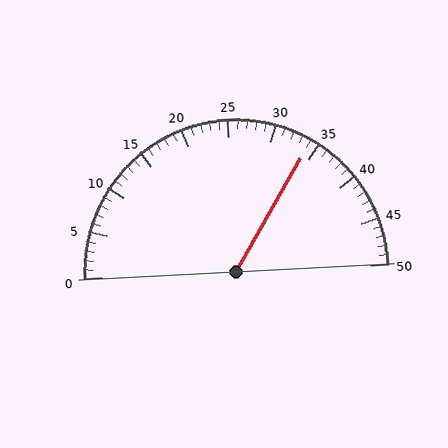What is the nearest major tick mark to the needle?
The nearest major tick mark is 35.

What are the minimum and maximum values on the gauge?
The gauge ranges from 0 to 50.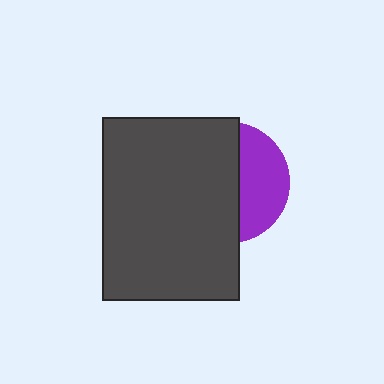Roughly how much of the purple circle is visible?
A small part of it is visible (roughly 39%).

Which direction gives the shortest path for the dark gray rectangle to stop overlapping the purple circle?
Moving left gives the shortest separation.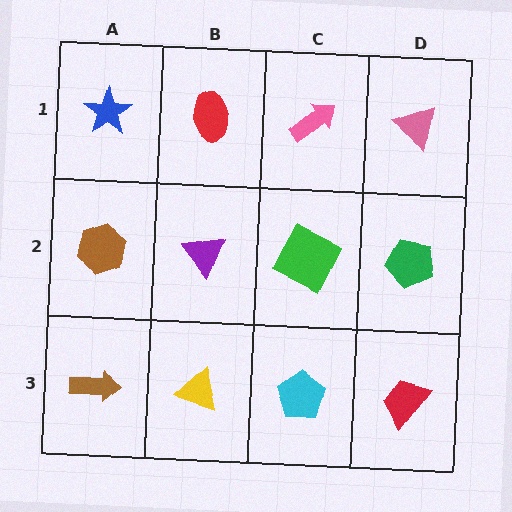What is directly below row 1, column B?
A purple triangle.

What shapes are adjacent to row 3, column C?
A green square (row 2, column C), a yellow triangle (row 3, column B), a red trapezoid (row 3, column D).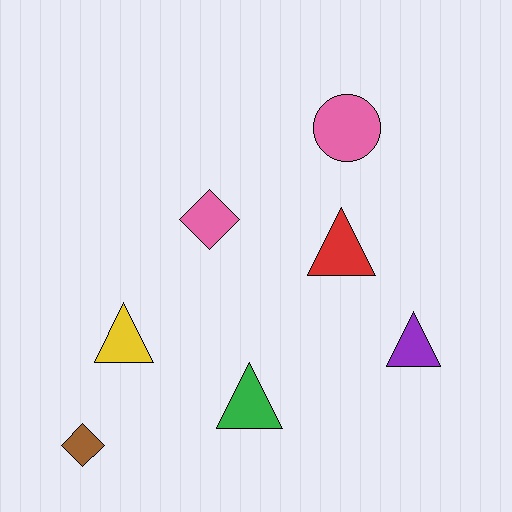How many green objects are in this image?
There is 1 green object.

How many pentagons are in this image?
There are no pentagons.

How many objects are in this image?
There are 7 objects.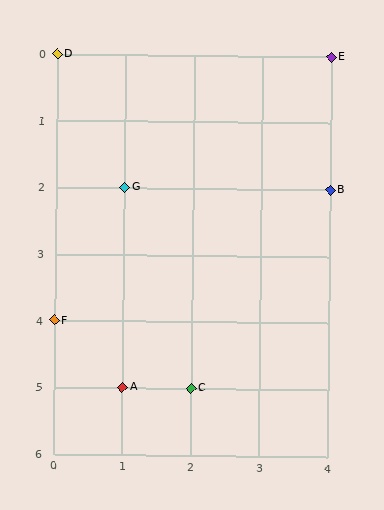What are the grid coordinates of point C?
Point C is at grid coordinates (2, 5).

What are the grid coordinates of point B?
Point B is at grid coordinates (4, 2).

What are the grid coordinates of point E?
Point E is at grid coordinates (4, 0).